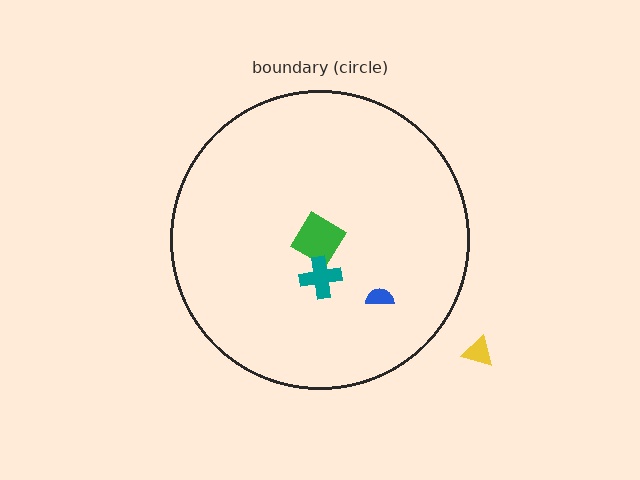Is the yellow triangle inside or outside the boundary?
Outside.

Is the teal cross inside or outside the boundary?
Inside.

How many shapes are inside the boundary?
3 inside, 1 outside.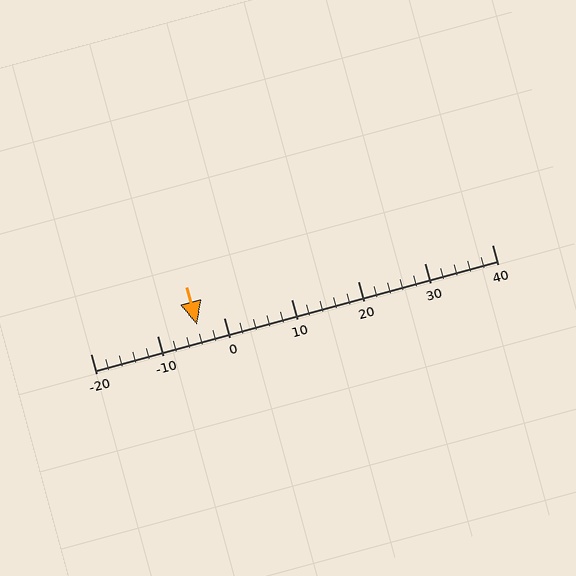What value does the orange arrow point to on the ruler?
The orange arrow points to approximately -4.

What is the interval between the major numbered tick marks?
The major tick marks are spaced 10 units apart.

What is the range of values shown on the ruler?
The ruler shows values from -20 to 40.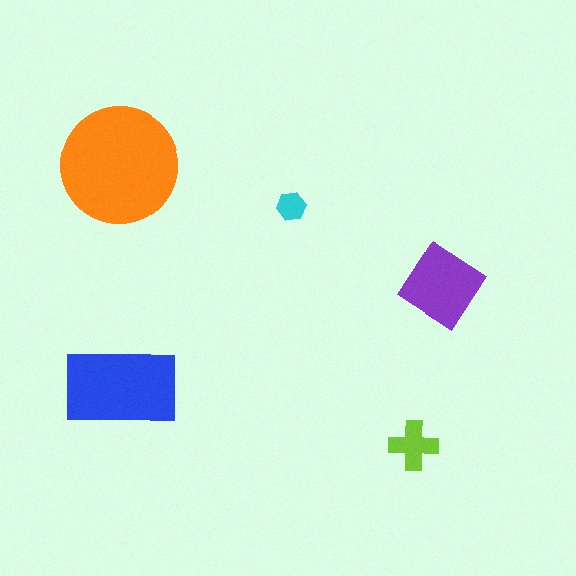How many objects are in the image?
There are 5 objects in the image.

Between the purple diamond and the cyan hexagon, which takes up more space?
The purple diamond.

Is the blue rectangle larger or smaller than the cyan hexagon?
Larger.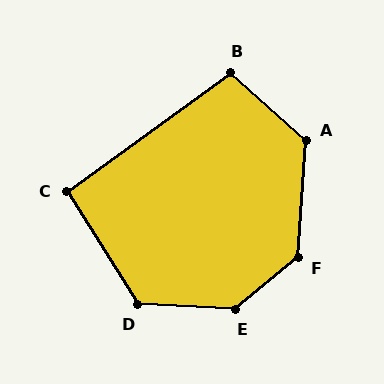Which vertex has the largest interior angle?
E, at approximately 138 degrees.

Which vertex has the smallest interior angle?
C, at approximately 94 degrees.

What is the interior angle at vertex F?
Approximately 133 degrees (obtuse).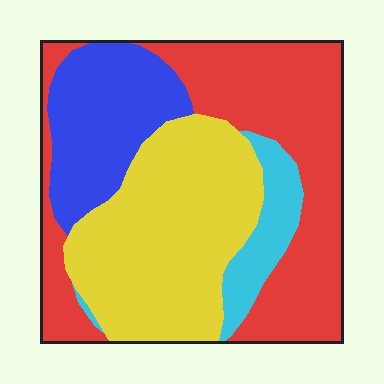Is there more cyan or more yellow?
Yellow.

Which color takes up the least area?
Cyan, at roughly 10%.